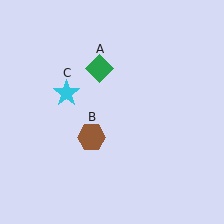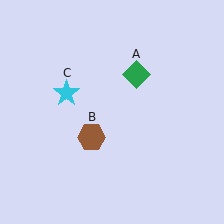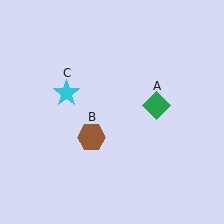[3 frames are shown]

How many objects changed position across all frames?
1 object changed position: green diamond (object A).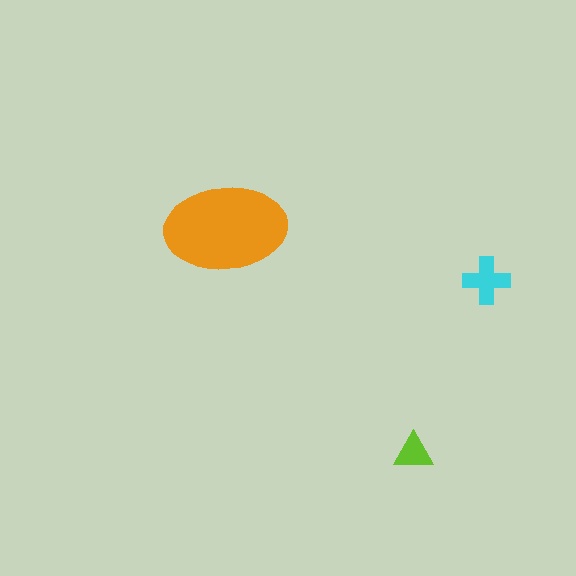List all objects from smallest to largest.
The lime triangle, the cyan cross, the orange ellipse.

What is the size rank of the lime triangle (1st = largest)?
3rd.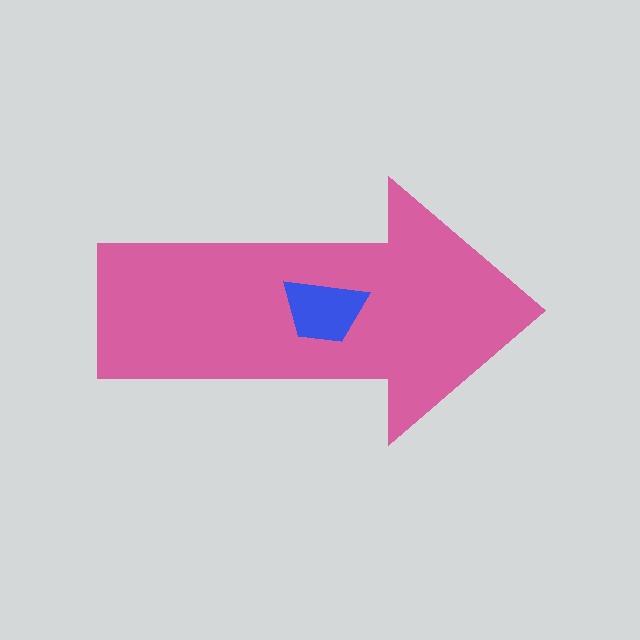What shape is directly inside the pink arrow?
The blue trapezoid.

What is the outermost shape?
The pink arrow.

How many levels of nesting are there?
2.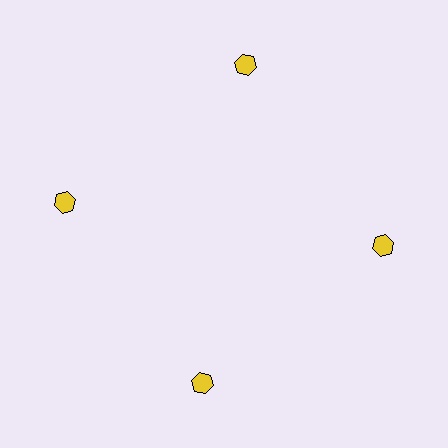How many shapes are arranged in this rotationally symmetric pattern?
There are 4 shapes, arranged in 4 groups of 1.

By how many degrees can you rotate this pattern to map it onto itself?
The pattern maps onto itself every 90 degrees of rotation.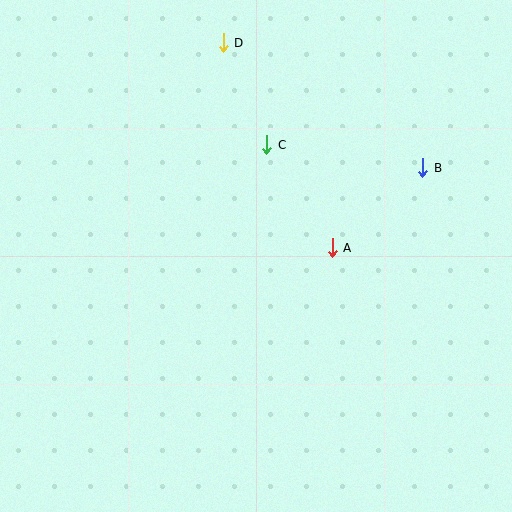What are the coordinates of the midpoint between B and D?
The midpoint between B and D is at (323, 105).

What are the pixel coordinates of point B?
Point B is at (423, 168).